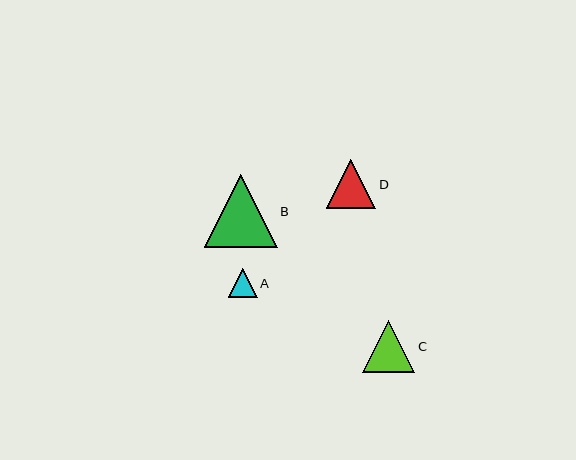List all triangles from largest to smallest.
From largest to smallest: B, C, D, A.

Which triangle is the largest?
Triangle B is the largest with a size of approximately 73 pixels.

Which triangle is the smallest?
Triangle A is the smallest with a size of approximately 29 pixels.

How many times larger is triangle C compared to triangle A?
Triangle C is approximately 1.8 times the size of triangle A.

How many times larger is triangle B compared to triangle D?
Triangle B is approximately 1.5 times the size of triangle D.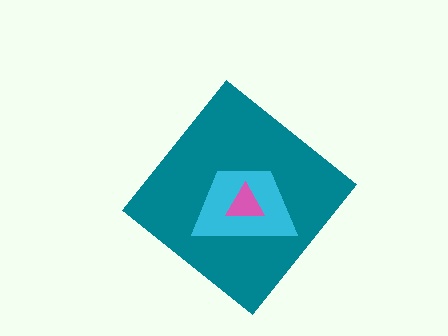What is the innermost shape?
The pink triangle.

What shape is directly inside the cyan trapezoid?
The pink triangle.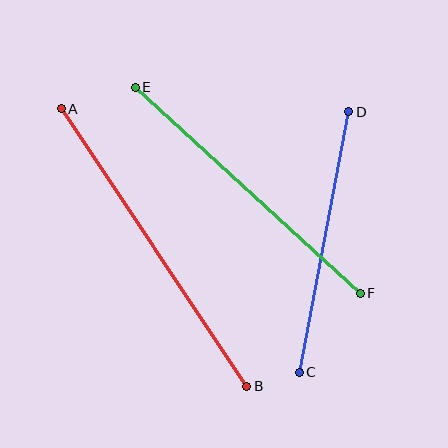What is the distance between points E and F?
The distance is approximately 305 pixels.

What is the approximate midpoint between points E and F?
The midpoint is at approximately (248, 190) pixels.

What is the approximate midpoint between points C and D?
The midpoint is at approximately (324, 242) pixels.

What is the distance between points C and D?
The distance is approximately 265 pixels.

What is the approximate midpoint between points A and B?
The midpoint is at approximately (154, 248) pixels.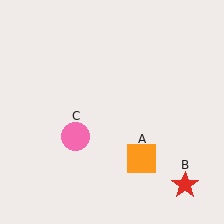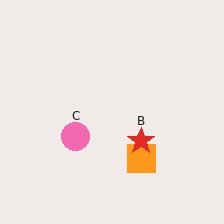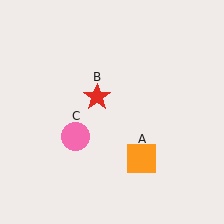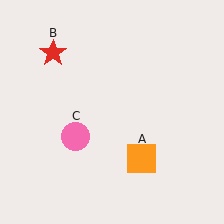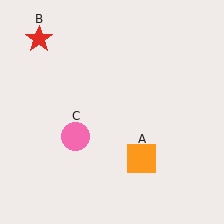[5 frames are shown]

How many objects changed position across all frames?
1 object changed position: red star (object B).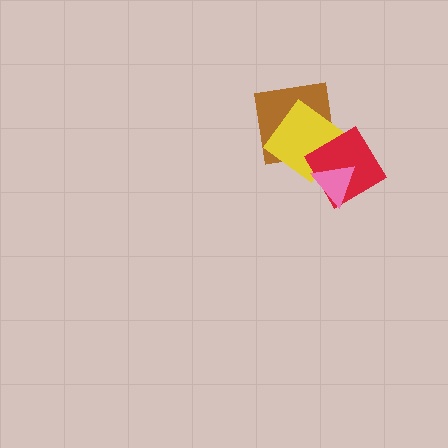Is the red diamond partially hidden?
Yes, it is partially covered by another shape.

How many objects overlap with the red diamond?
3 objects overlap with the red diamond.